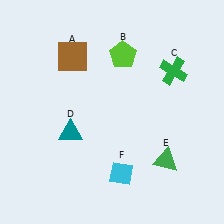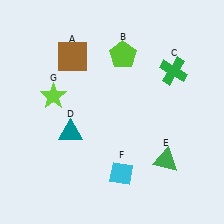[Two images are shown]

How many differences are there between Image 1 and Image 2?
There is 1 difference between the two images.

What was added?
A lime star (G) was added in Image 2.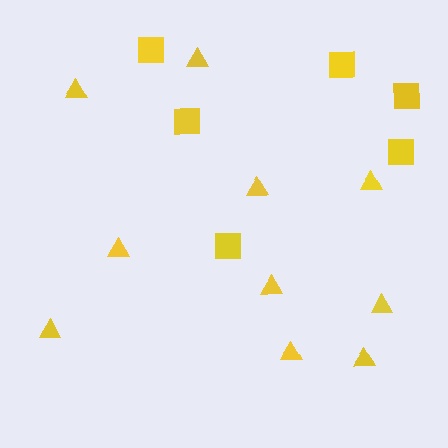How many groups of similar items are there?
There are 2 groups: one group of triangles (10) and one group of squares (6).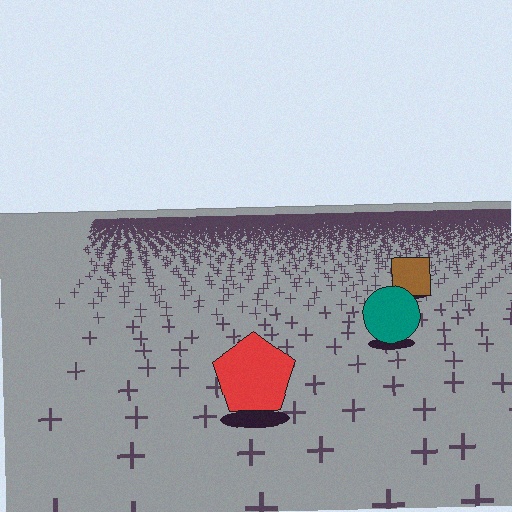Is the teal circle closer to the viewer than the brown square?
Yes. The teal circle is closer — you can tell from the texture gradient: the ground texture is coarser near it.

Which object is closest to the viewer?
The red pentagon is closest. The texture marks near it are larger and more spread out.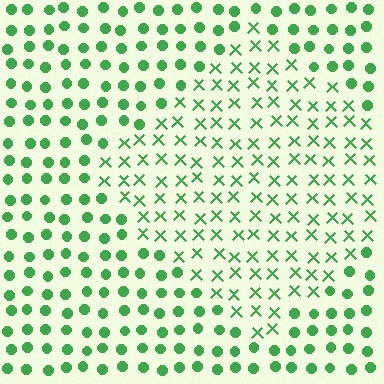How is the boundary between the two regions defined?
The boundary is defined by a change in element shape: X marks inside vs. circles outside. All elements share the same color and spacing.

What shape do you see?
I see a diamond.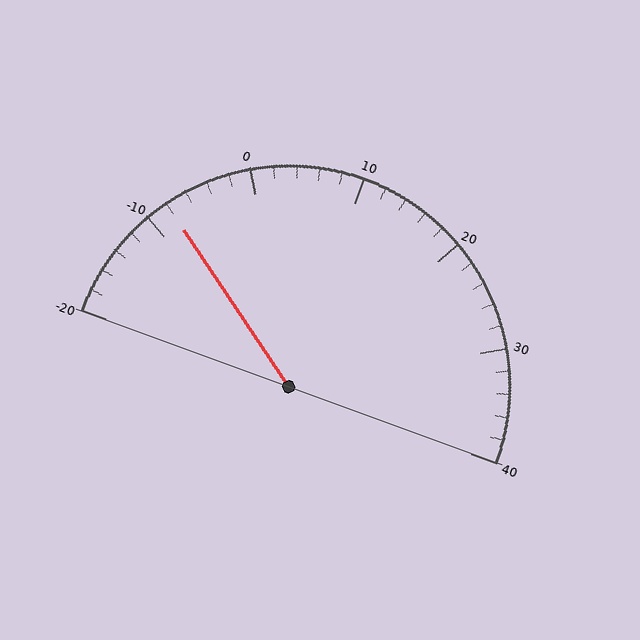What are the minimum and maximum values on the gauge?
The gauge ranges from -20 to 40.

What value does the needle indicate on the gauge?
The needle indicates approximately -8.